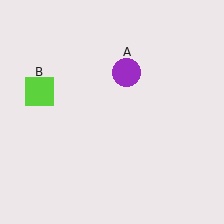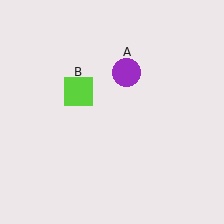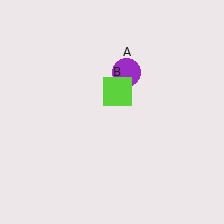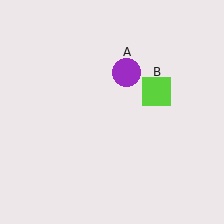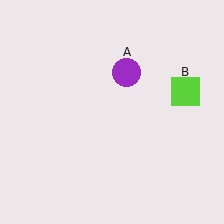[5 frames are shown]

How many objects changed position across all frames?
1 object changed position: lime square (object B).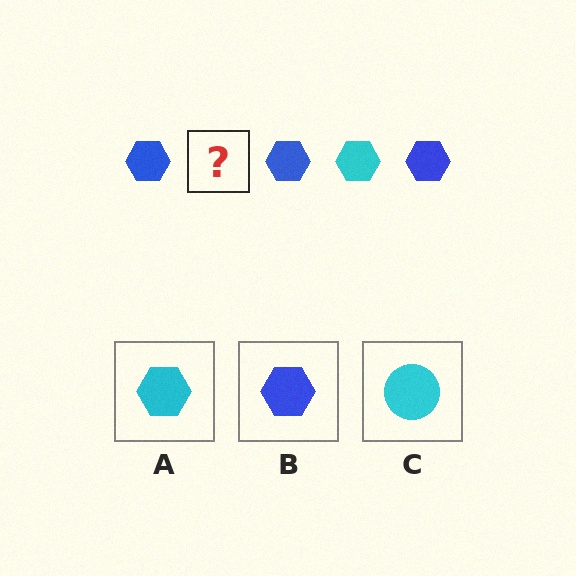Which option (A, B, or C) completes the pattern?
A.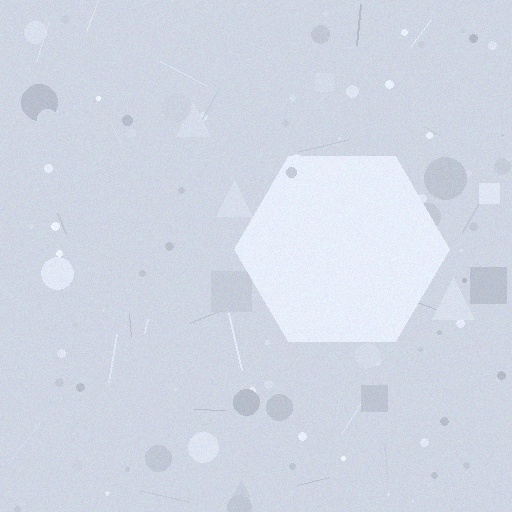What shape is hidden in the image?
A hexagon is hidden in the image.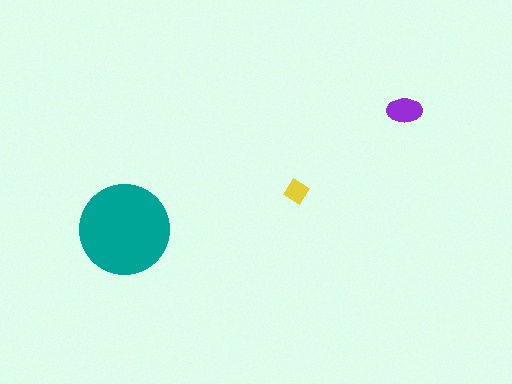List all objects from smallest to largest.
The yellow diamond, the purple ellipse, the teal circle.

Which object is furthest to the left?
The teal circle is leftmost.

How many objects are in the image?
There are 3 objects in the image.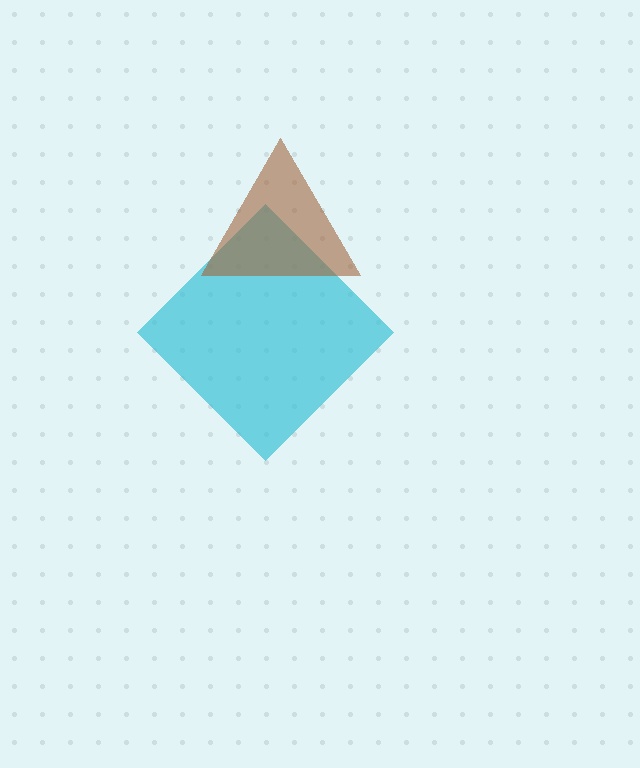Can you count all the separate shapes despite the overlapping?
Yes, there are 2 separate shapes.